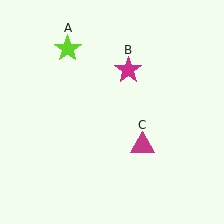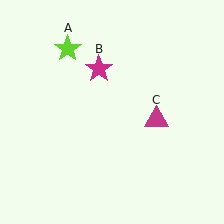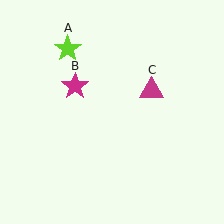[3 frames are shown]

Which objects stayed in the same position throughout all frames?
Lime star (object A) remained stationary.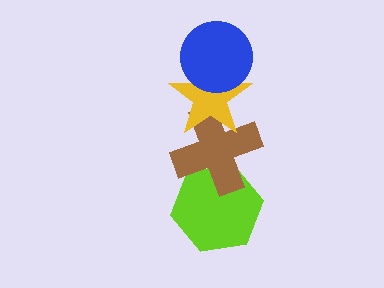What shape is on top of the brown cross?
The yellow star is on top of the brown cross.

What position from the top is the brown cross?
The brown cross is 3rd from the top.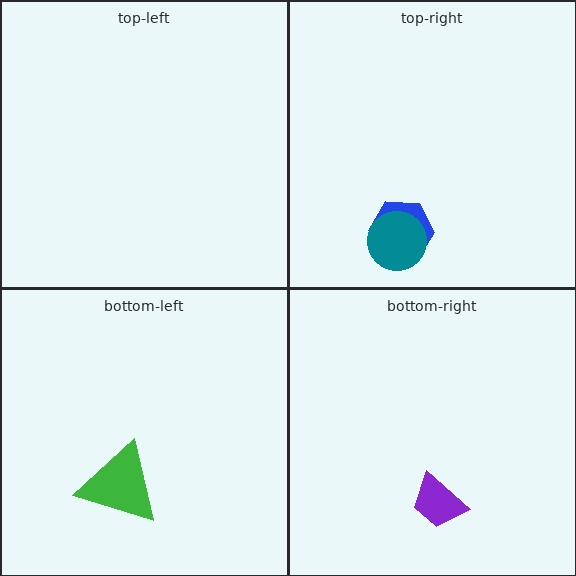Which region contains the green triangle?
The bottom-left region.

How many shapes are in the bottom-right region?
1.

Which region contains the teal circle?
The top-right region.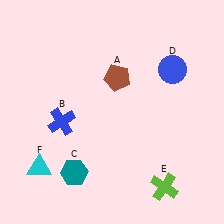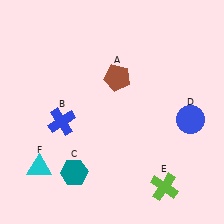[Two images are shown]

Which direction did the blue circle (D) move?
The blue circle (D) moved down.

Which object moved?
The blue circle (D) moved down.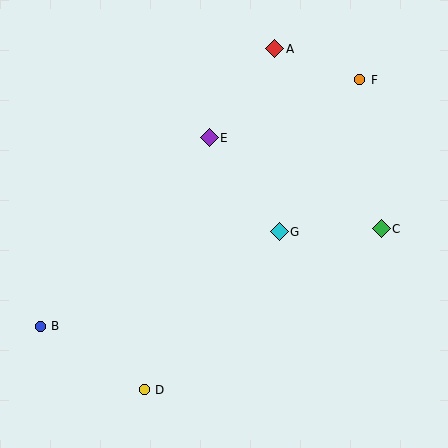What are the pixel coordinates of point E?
Point E is at (209, 138).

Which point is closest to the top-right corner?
Point F is closest to the top-right corner.